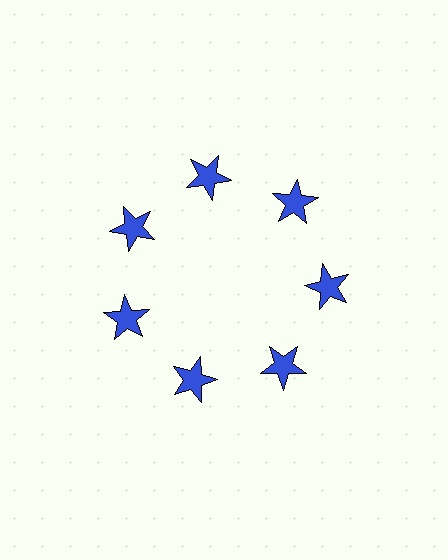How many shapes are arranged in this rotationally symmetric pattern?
There are 7 shapes, arranged in 7 groups of 1.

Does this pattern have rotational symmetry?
Yes, this pattern has 7-fold rotational symmetry. It looks the same after rotating 51 degrees around the center.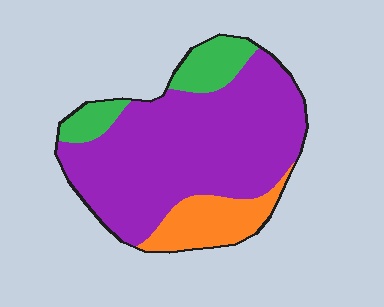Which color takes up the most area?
Purple, at roughly 70%.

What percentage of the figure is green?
Green takes up less than a sixth of the figure.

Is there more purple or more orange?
Purple.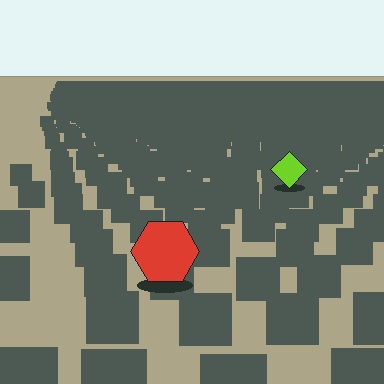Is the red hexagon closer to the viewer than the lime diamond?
Yes. The red hexagon is closer — you can tell from the texture gradient: the ground texture is coarser near it.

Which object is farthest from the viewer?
The lime diamond is farthest from the viewer. It appears smaller and the ground texture around it is denser.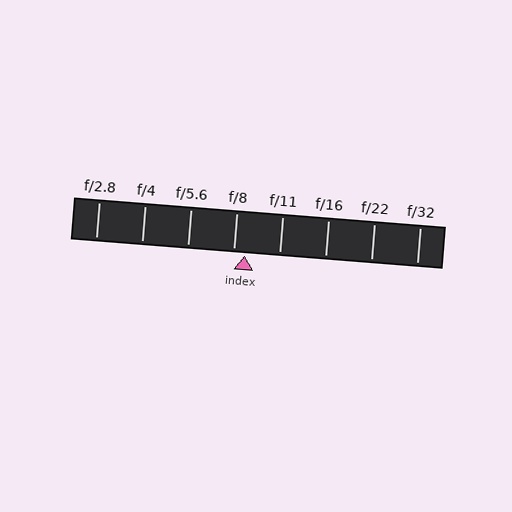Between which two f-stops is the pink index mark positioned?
The index mark is between f/8 and f/11.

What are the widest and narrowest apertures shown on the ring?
The widest aperture shown is f/2.8 and the narrowest is f/32.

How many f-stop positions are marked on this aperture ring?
There are 8 f-stop positions marked.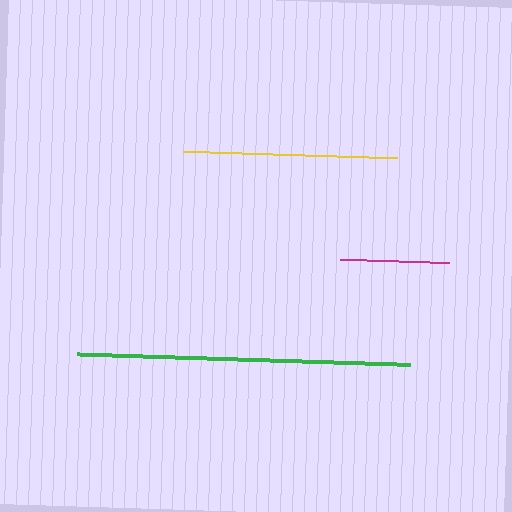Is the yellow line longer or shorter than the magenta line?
The yellow line is longer than the magenta line.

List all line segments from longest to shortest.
From longest to shortest: green, yellow, magenta.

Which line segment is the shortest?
The magenta line is the shortest at approximately 109 pixels.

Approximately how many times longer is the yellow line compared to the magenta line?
The yellow line is approximately 2.0 times the length of the magenta line.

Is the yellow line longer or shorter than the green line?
The green line is longer than the yellow line.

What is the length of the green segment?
The green segment is approximately 333 pixels long.